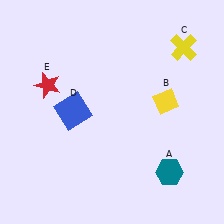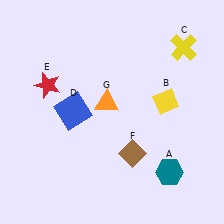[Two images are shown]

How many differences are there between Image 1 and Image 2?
There are 2 differences between the two images.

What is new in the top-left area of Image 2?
An orange triangle (G) was added in the top-left area of Image 2.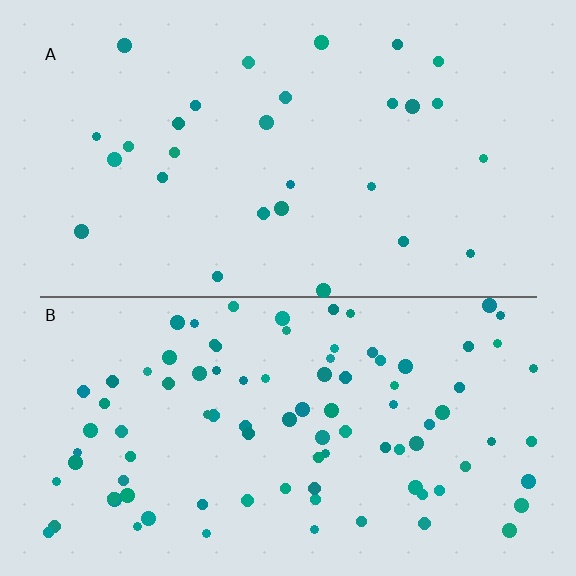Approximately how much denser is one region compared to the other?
Approximately 3.3× — region B over region A.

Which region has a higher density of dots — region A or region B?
B (the bottom).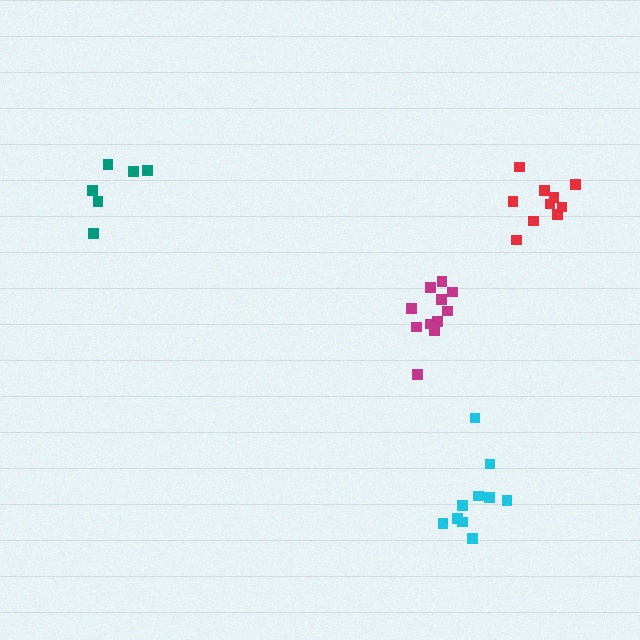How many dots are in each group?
Group 1: 10 dots, Group 2: 10 dots, Group 3: 6 dots, Group 4: 11 dots (37 total).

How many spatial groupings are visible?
There are 4 spatial groupings.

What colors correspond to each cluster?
The clusters are colored: cyan, red, teal, magenta.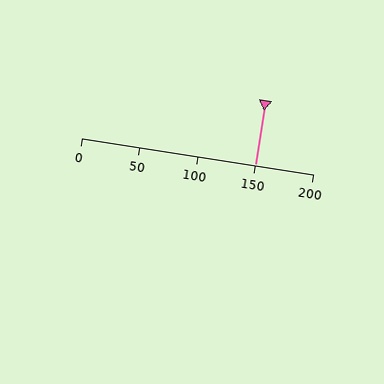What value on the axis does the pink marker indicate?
The marker indicates approximately 150.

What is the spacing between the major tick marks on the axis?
The major ticks are spaced 50 apart.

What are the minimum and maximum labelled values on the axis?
The axis runs from 0 to 200.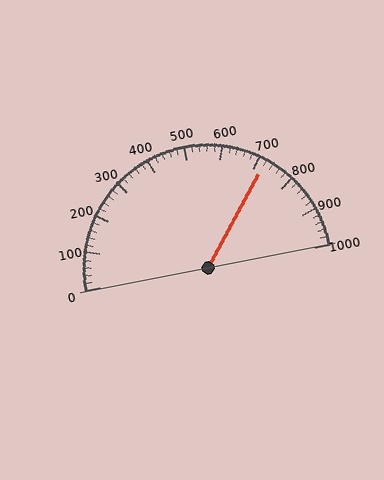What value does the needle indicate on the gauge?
The needle indicates approximately 720.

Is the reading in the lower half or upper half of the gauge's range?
The reading is in the upper half of the range (0 to 1000).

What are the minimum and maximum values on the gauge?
The gauge ranges from 0 to 1000.